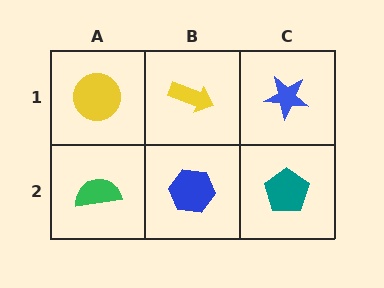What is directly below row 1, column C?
A teal pentagon.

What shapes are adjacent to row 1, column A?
A green semicircle (row 2, column A), a yellow arrow (row 1, column B).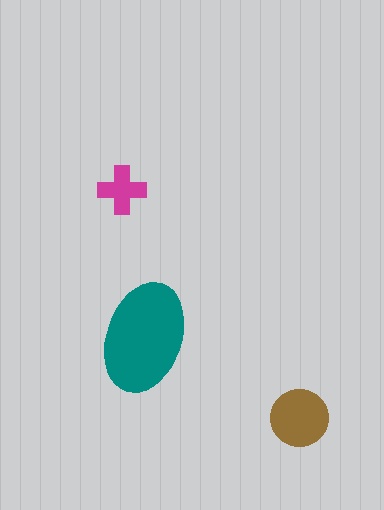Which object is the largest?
The teal ellipse.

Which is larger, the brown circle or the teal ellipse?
The teal ellipse.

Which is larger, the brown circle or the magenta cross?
The brown circle.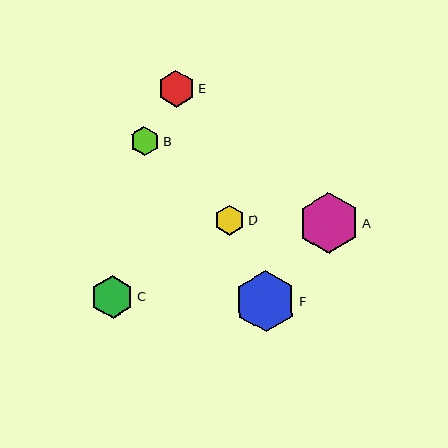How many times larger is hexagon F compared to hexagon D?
Hexagon F is approximately 2.1 times the size of hexagon D.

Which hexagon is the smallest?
Hexagon B is the smallest with a size of approximately 29 pixels.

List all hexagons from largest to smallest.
From largest to smallest: F, A, C, E, D, B.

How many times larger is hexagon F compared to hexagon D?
Hexagon F is approximately 2.1 times the size of hexagon D.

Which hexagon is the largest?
Hexagon F is the largest with a size of approximately 61 pixels.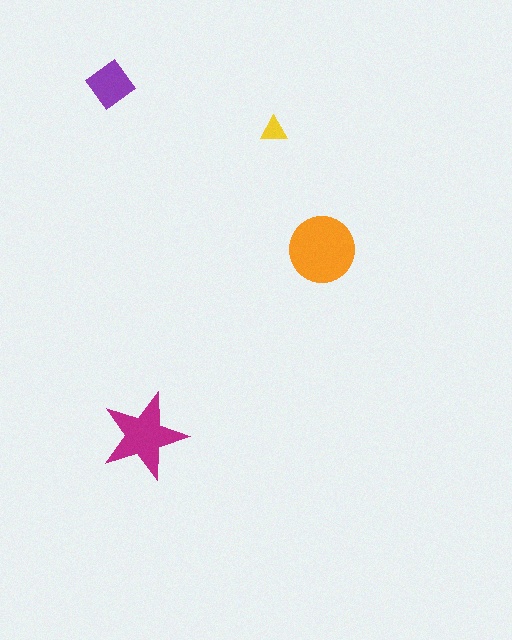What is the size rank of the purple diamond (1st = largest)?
3rd.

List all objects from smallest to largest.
The yellow triangle, the purple diamond, the magenta star, the orange circle.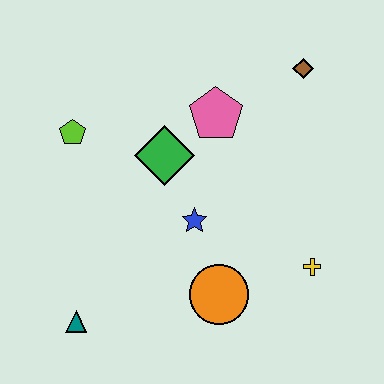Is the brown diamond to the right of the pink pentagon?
Yes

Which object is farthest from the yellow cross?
The lime pentagon is farthest from the yellow cross.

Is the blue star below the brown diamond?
Yes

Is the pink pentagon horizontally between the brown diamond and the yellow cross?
No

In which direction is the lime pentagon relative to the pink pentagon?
The lime pentagon is to the left of the pink pentagon.